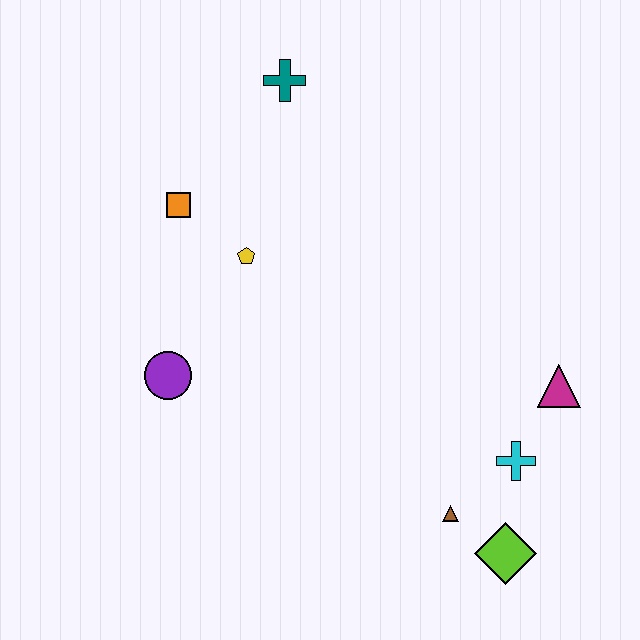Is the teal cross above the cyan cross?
Yes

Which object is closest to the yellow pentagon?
The orange square is closest to the yellow pentagon.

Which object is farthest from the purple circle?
The magenta triangle is farthest from the purple circle.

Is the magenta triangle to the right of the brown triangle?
Yes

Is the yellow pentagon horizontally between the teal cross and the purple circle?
Yes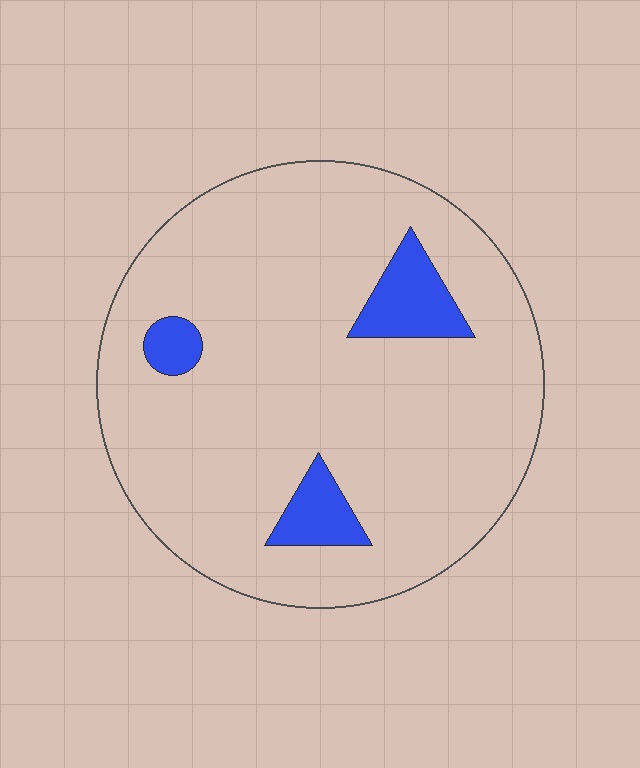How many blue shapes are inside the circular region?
3.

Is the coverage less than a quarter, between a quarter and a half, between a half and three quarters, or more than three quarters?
Less than a quarter.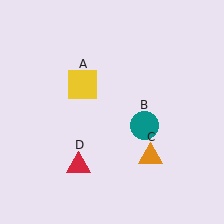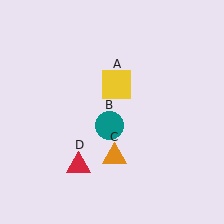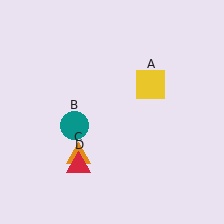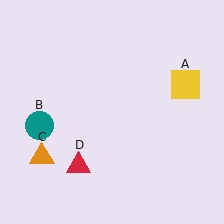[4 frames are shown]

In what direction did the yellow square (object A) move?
The yellow square (object A) moved right.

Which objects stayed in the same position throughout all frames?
Red triangle (object D) remained stationary.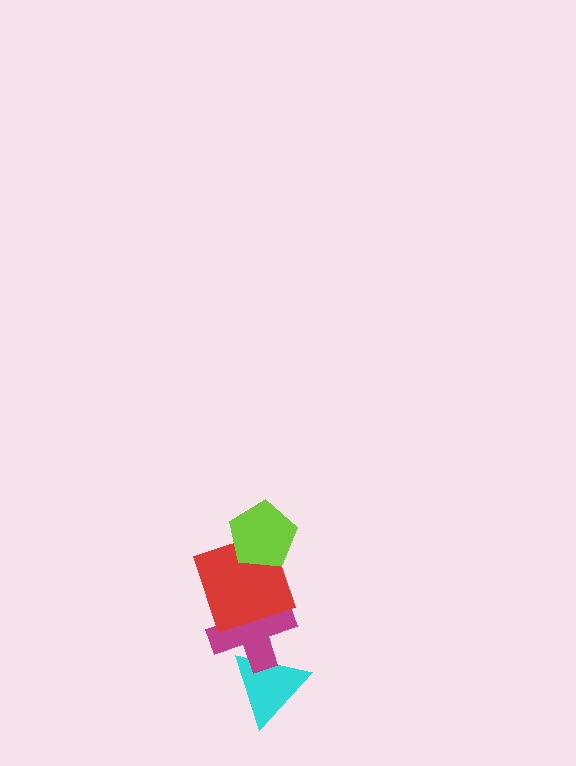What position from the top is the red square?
The red square is 2nd from the top.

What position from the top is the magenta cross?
The magenta cross is 3rd from the top.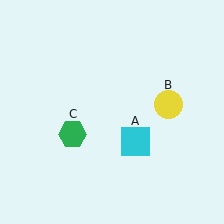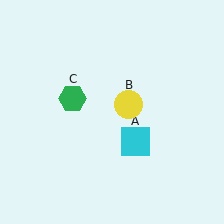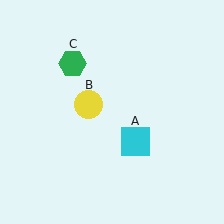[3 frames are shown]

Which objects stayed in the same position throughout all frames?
Cyan square (object A) remained stationary.